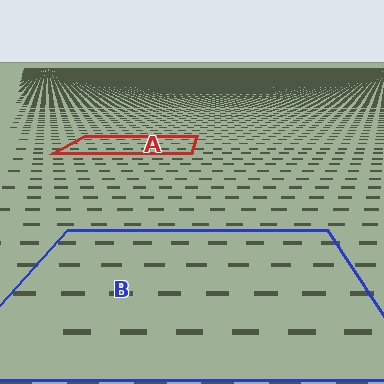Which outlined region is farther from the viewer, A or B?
Region A is farther from the viewer — the texture elements inside it appear smaller and more densely packed.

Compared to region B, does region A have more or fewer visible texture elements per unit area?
Region A has more texture elements per unit area — they are packed more densely because it is farther away.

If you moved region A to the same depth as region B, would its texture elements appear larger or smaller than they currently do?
They would appear larger. At a closer depth, the same texture elements are projected at a bigger on-screen size.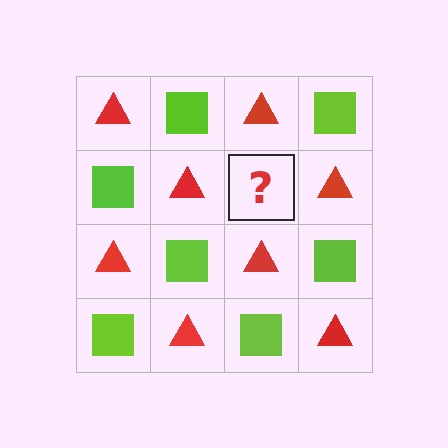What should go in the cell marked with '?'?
The missing cell should contain a lime square.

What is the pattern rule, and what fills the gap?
The rule is that it alternates red triangle and lime square in a checkerboard pattern. The gap should be filled with a lime square.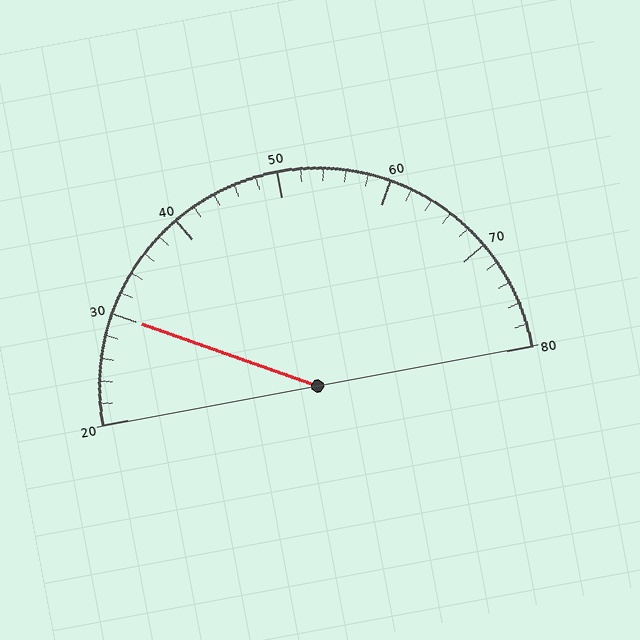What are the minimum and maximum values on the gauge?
The gauge ranges from 20 to 80.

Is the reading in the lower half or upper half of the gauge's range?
The reading is in the lower half of the range (20 to 80).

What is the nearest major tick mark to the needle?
The nearest major tick mark is 30.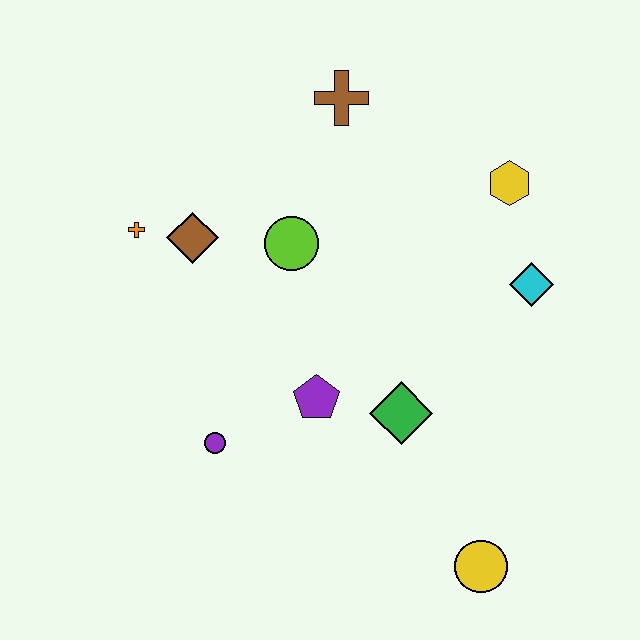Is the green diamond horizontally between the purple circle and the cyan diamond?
Yes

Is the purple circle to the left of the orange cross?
No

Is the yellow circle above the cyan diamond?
No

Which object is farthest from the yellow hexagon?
The purple circle is farthest from the yellow hexagon.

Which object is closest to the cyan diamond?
The yellow hexagon is closest to the cyan diamond.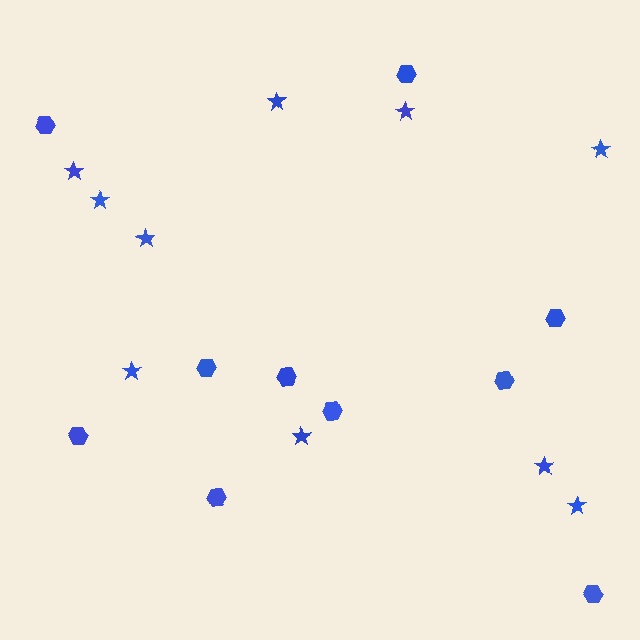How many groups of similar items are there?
There are 2 groups: one group of hexagons (10) and one group of stars (10).